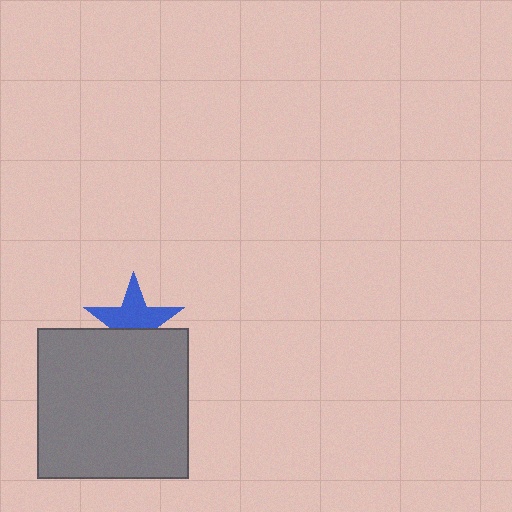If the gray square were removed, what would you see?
You would see the complete blue star.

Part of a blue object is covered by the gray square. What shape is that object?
It is a star.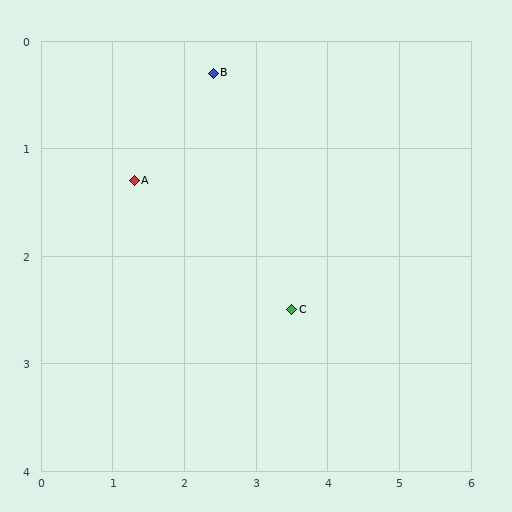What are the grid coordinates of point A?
Point A is at approximately (1.3, 1.3).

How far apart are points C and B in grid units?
Points C and B are about 2.5 grid units apart.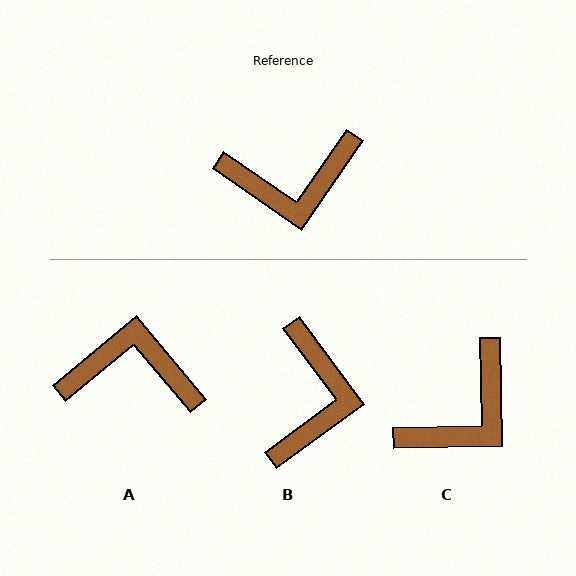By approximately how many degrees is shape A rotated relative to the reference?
Approximately 164 degrees counter-clockwise.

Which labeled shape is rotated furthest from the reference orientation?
A, about 164 degrees away.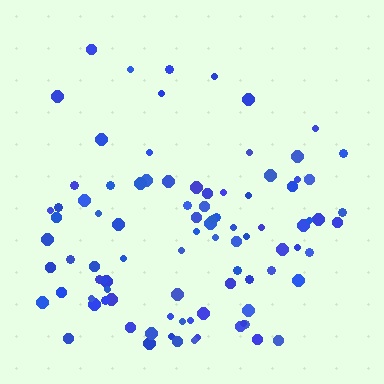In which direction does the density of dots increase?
From top to bottom, with the bottom side densest.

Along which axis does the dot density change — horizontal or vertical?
Vertical.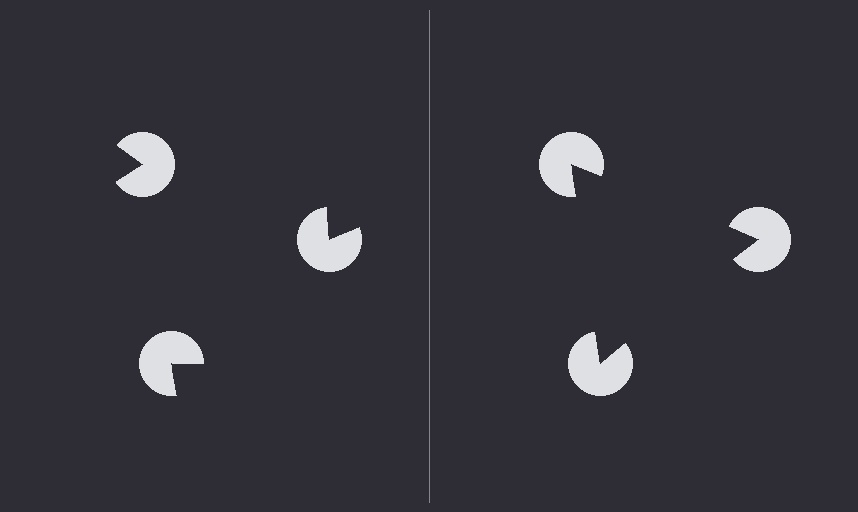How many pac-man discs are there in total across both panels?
6 — 3 on each side.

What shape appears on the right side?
An illusory triangle.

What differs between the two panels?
The pac-man discs are positioned identically on both sides; only the wedge orientations differ. On the right they align to a triangle; on the left they are misaligned.